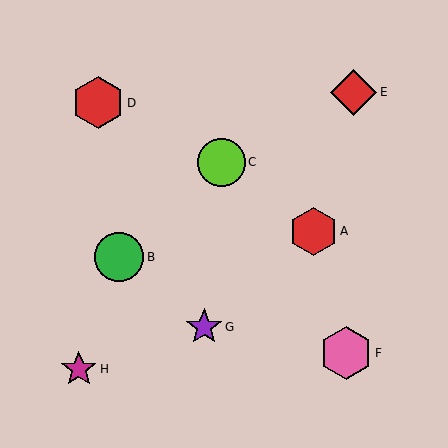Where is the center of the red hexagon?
The center of the red hexagon is at (98, 103).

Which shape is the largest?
The pink hexagon (labeled F) is the largest.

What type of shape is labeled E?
Shape E is a red diamond.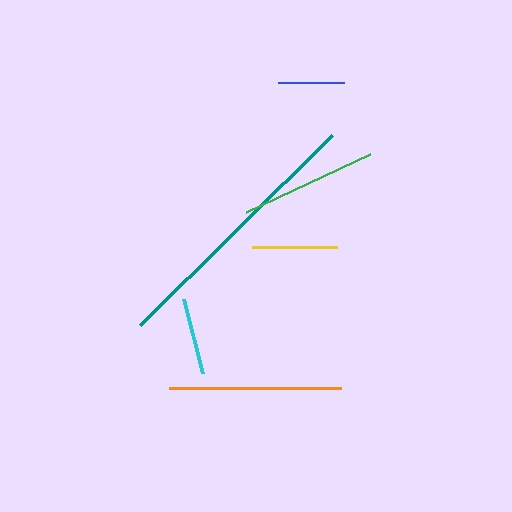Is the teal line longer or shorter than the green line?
The teal line is longer than the green line.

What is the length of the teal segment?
The teal segment is approximately 269 pixels long.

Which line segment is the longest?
The teal line is the longest at approximately 269 pixels.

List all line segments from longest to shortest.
From longest to shortest: teal, orange, green, yellow, cyan, blue.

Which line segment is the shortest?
The blue line is the shortest at approximately 66 pixels.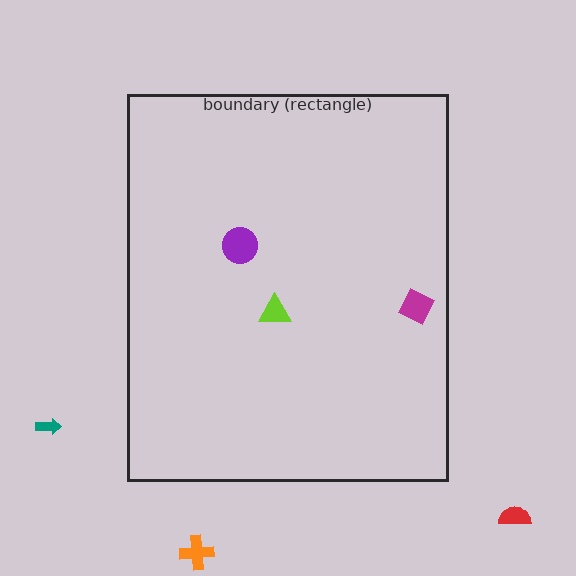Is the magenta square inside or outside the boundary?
Inside.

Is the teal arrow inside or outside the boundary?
Outside.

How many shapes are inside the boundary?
3 inside, 3 outside.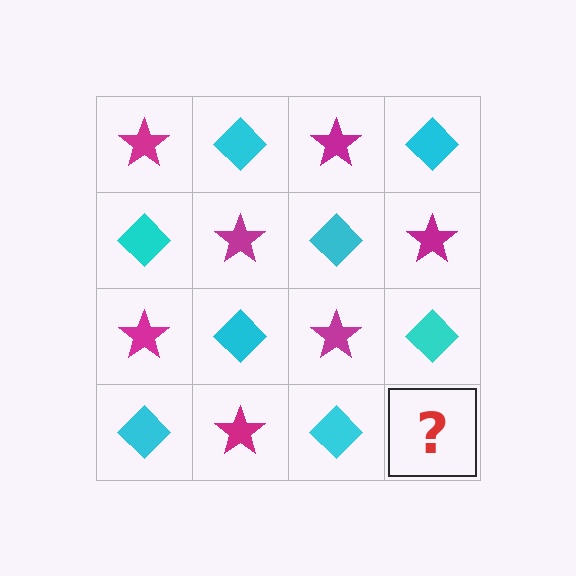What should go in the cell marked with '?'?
The missing cell should contain a magenta star.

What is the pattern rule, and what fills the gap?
The rule is that it alternates magenta star and cyan diamond in a checkerboard pattern. The gap should be filled with a magenta star.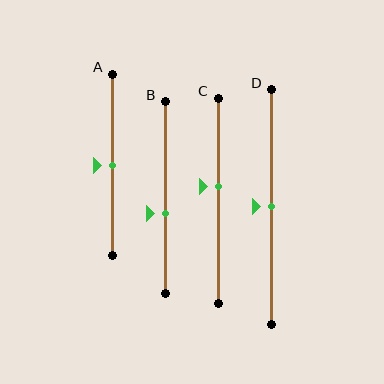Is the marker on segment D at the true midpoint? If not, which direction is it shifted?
Yes, the marker on segment D is at the true midpoint.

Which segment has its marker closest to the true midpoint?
Segment A has its marker closest to the true midpoint.